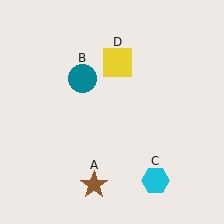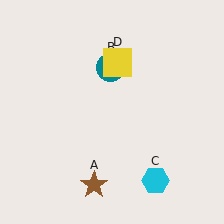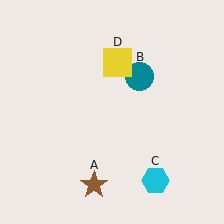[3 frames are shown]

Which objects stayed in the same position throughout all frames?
Brown star (object A) and cyan hexagon (object C) and yellow square (object D) remained stationary.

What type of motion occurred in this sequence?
The teal circle (object B) rotated clockwise around the center of the scene.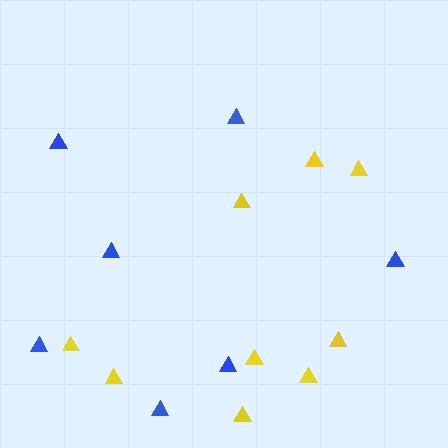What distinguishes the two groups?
There are 2 groups: one group of blue triangles (7) and one group of yellow triangles (9).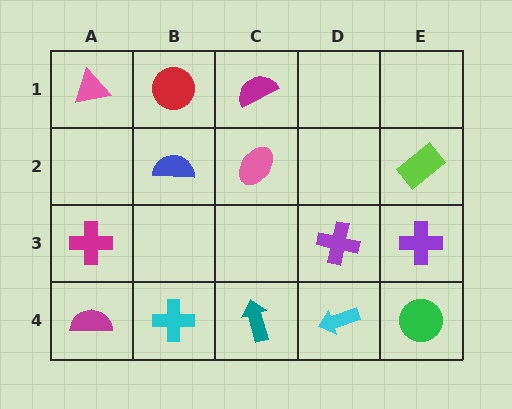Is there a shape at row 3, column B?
No, that cell is empty.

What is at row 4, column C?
A teal arrow.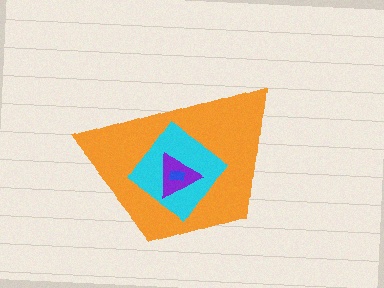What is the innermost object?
The blue rectangle.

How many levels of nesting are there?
4.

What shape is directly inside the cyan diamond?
The purple triangle.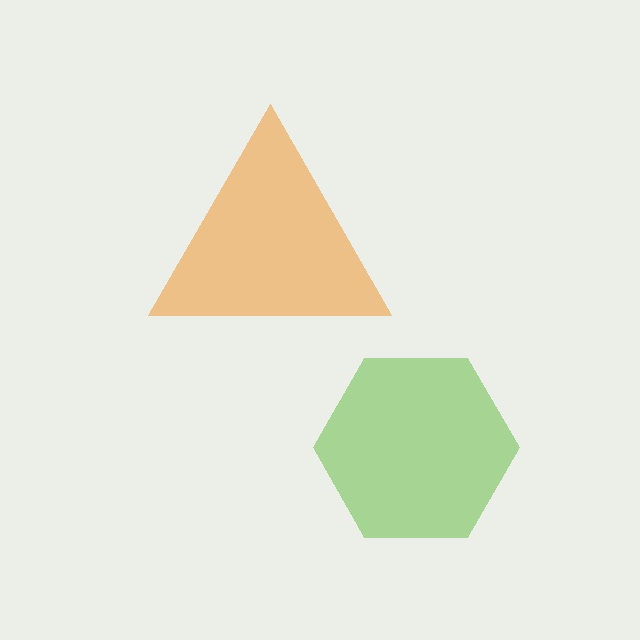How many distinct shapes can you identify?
There are 2 distinct shapes: a lime hexagon, an orange triangle.